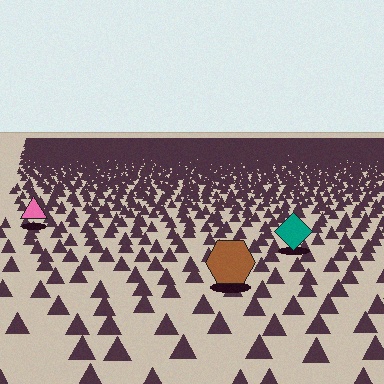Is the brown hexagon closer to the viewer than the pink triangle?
Yes. The brown hexagon is closer — you can tell from the texture gradient: the ground texture is coarser near it.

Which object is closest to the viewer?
The brown hexagon is closest. The texture marks near it are larger and more spread out.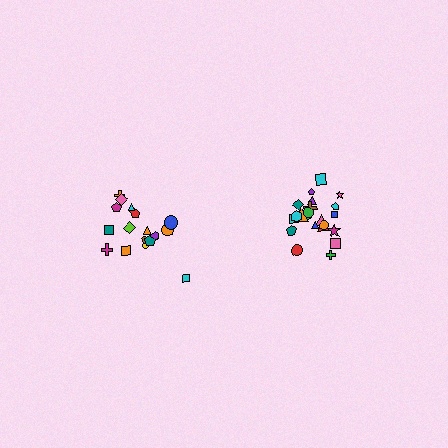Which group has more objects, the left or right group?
The right group.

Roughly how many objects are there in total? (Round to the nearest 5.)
Roughly 40 objects in total.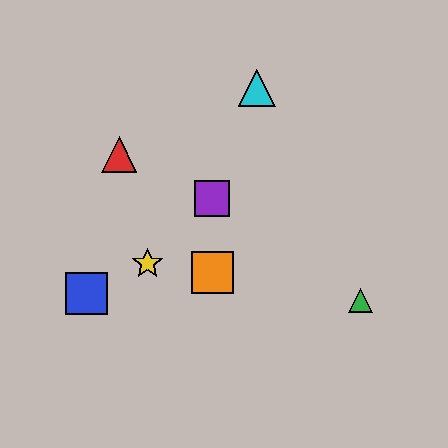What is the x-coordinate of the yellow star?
The yellow star is at x≈147.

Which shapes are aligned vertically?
The purple square, the orange square are aligned vertically.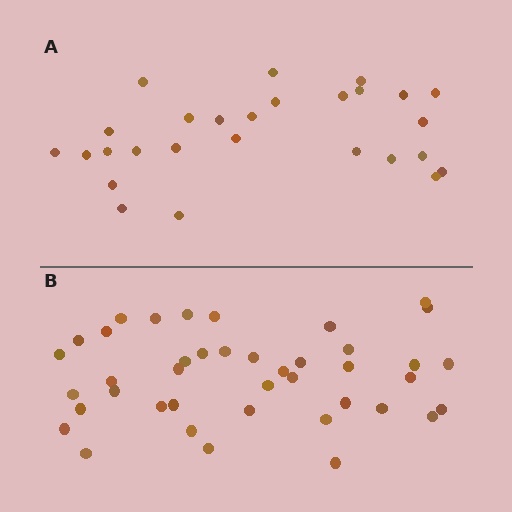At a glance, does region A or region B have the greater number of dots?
Region B (the bottom region) has more dots.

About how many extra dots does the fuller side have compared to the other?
Region B has approximately 15 more dots than region A.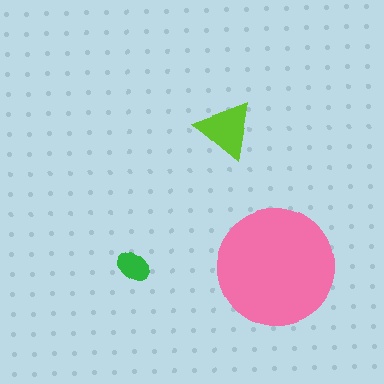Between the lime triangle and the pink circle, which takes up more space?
The pink circle.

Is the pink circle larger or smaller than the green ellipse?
Larger.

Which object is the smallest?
The green ellipse.